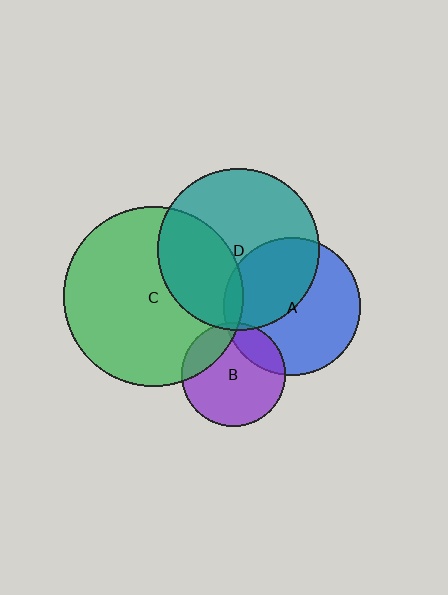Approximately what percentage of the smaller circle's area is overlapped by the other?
Approximately 20%.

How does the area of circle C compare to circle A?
Approximately 1.7 times.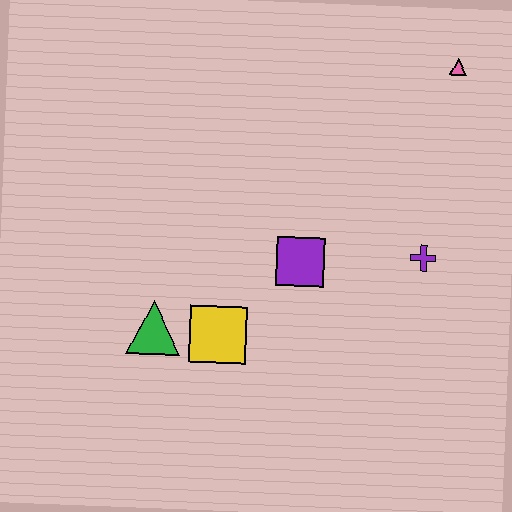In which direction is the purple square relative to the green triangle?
The purple square is to the right of the green triangle.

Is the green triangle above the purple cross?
No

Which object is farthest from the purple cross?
The green triangle is farthest from the purple cross.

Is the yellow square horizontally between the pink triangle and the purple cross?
No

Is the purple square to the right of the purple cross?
No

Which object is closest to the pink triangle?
The purple cross is closest to the pink triangle.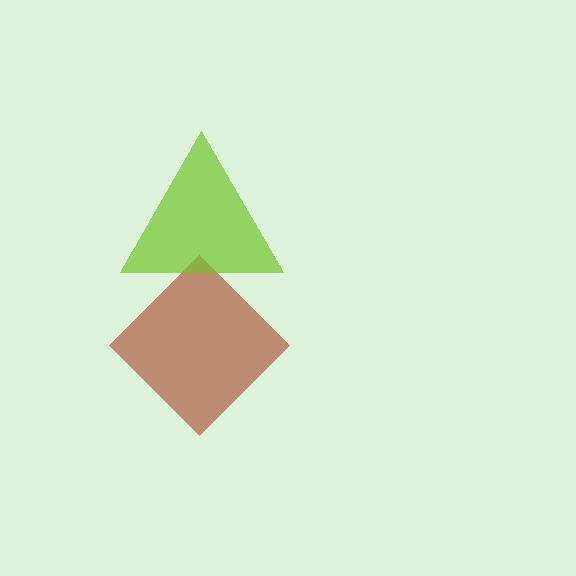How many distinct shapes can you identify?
There are 2 distinct shapes: a brown diamond, a lime triangle.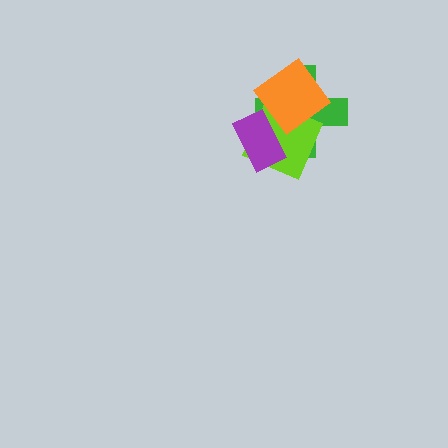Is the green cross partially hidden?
Yes, it is partially covered by another shape.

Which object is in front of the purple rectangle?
The orange diamond is in front of the purple rectangle.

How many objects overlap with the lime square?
3 objects overlap with the lime square.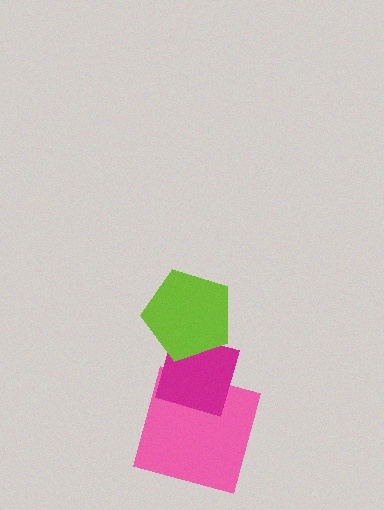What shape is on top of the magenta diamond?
The lime pentagon is on top of the magenta diamond.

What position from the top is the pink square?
The pink square is 3rd from the top.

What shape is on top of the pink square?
The magenta diamond is on top of the pink square.